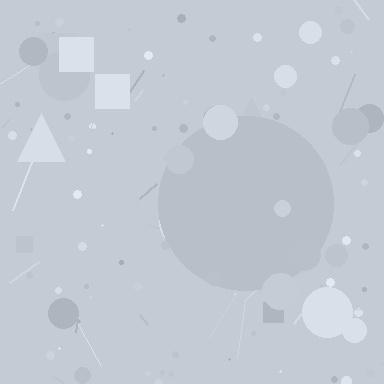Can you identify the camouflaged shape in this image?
The camouflaged shape is a circle.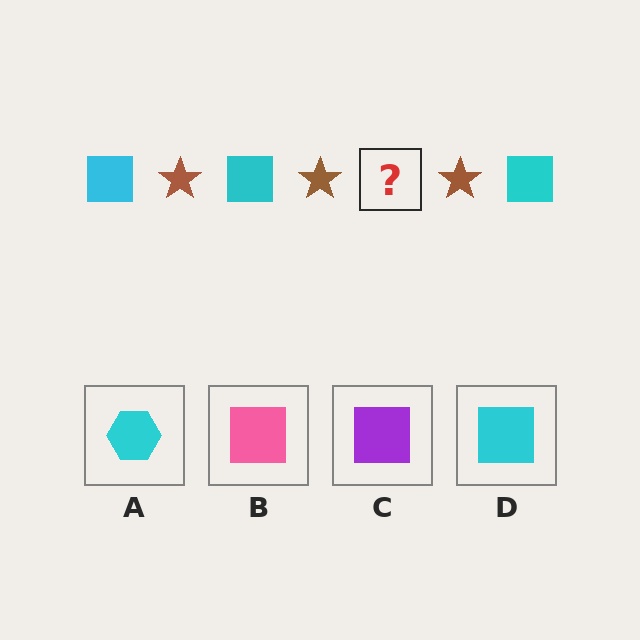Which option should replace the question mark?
Option D.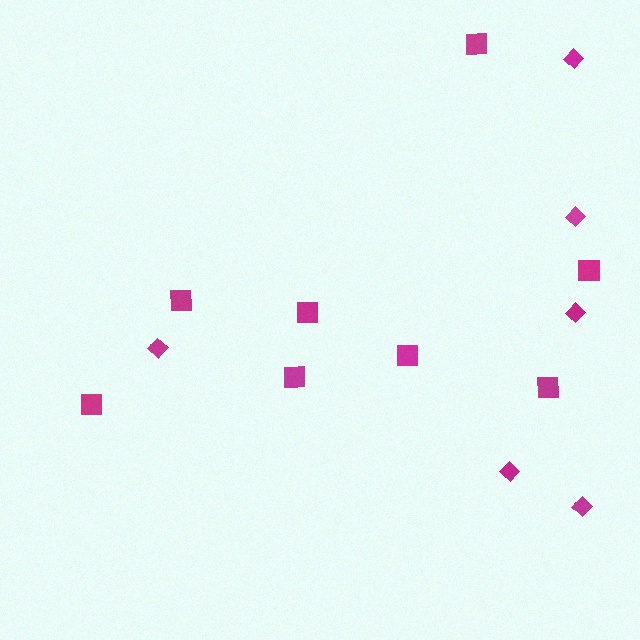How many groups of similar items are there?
There are 2 groups: one group of squares (8) and one group of diamonds (6).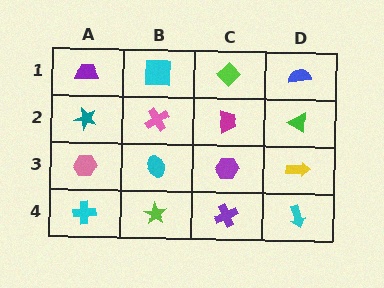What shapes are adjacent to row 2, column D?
A blue semicircle (row 1, column D), a yellow arrow (row 3, column D), a magenta trapezoid (row 2, column C).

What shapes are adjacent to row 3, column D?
A green triangle (row 2, column D), a cyan arrow (row 4, column D), a purple hexagon (row 3, column C).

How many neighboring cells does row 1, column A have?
2.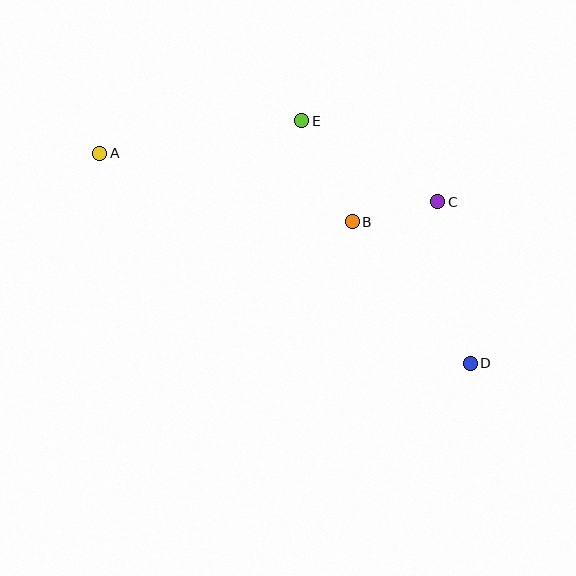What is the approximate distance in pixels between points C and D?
The distance between C and D is approximately 165 pixels.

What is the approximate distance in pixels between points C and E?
The distance between C and E is approximately 158 pixels.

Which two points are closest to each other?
Points B and C are closest to each other.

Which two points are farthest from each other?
Points A and D are farthest from each other.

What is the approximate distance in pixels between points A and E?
The distance between A and E is approximately 204 pixels.